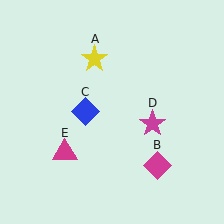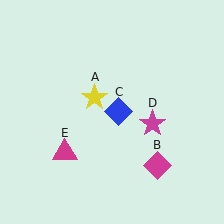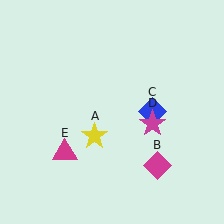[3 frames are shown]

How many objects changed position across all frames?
2 objects changed position: yellow star (object A), blue diamond (object C).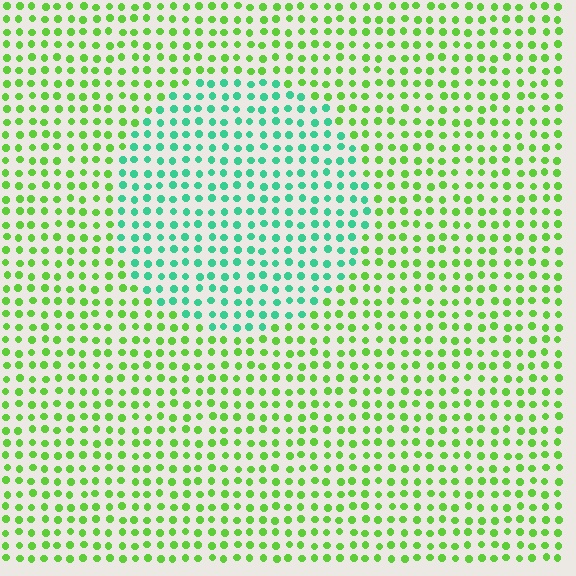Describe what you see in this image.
The image is filled with small lime elements in a uniform arrangement. A circle-shaped region is visible where the elements are tinted to a slightly different hue, forming a subtle color boundary.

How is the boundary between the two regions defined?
The boundary is defined purely by a slight shift in hue (about 51 degrees). Spacing, size, and orientation are identical on both sides.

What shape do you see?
I see a circle.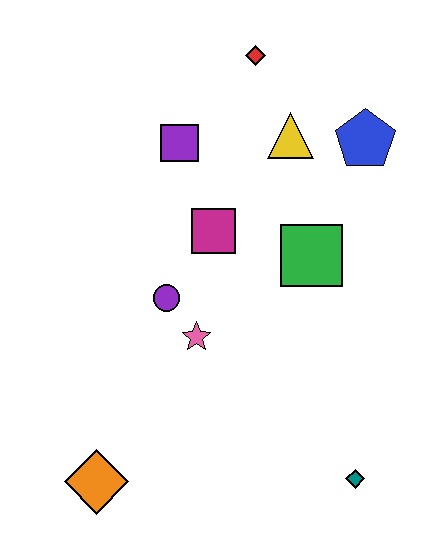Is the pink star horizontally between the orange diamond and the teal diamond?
Yes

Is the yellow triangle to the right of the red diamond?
Yes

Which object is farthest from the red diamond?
The orange diamond is farthest from the red diamond.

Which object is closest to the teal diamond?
The pink star is closest to the teal diamond.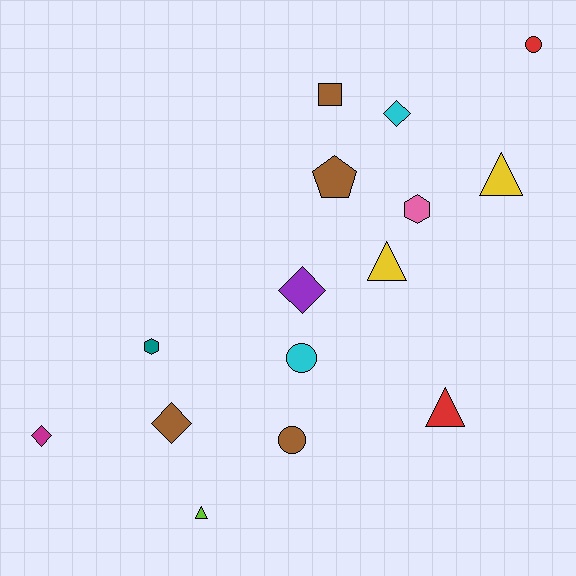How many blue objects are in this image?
There are no blue objects.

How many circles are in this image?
There are 3 circles.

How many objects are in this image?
There are 15 objects.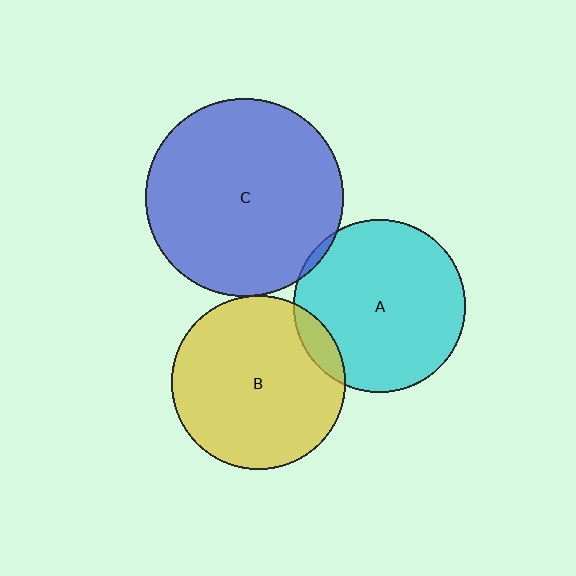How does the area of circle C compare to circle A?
Approximately 1.3 times.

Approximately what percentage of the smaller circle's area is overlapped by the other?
Approximately 5%.